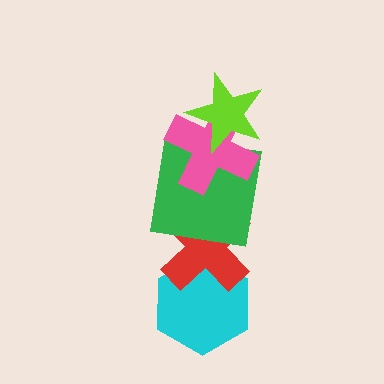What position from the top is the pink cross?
The pink cross is 2nd from the top.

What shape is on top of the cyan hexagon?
The red cross is on top of the cyan hexagon.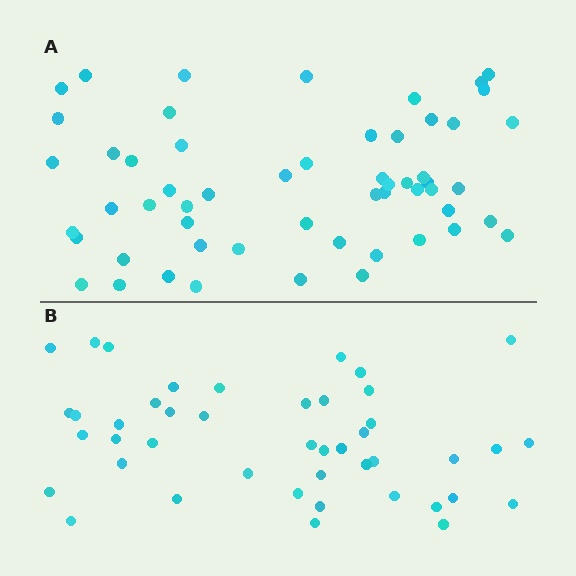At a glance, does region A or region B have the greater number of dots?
Region A (the top region) has more dots.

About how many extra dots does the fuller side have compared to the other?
Region A has roughly 12 or so more dots than region B.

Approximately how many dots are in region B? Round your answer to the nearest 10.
About 40 dots. (The exact count is 44, which rounds to 40.)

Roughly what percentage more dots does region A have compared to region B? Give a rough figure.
About 25% more.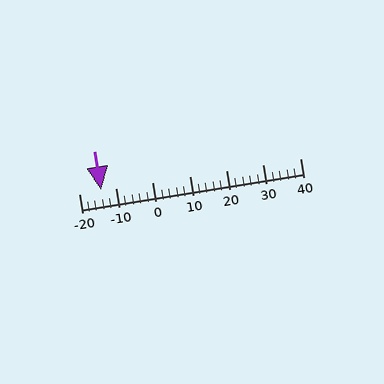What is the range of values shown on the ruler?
The ruler shows values from -20 to 40.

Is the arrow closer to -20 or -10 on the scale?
The arrow is closer to -10.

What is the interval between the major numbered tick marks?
The major tick marks are spaced 10 units apart.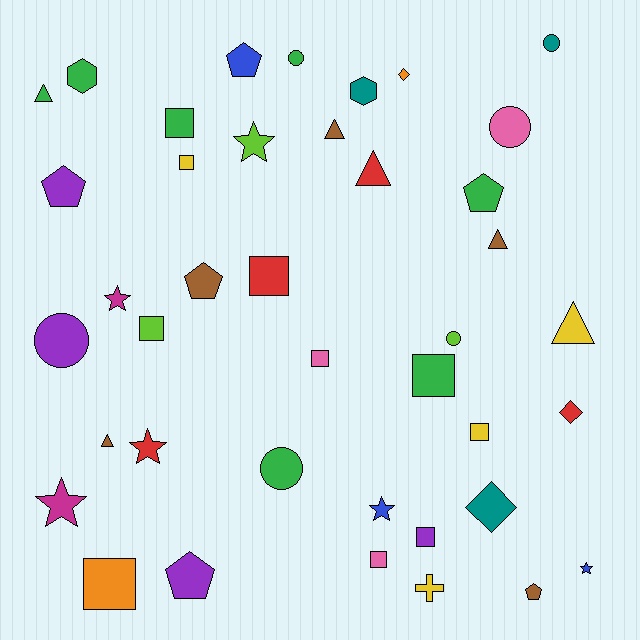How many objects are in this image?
There are 40 objects.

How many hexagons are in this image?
There are 2 hexagons.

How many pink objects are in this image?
There are 3 pink objects.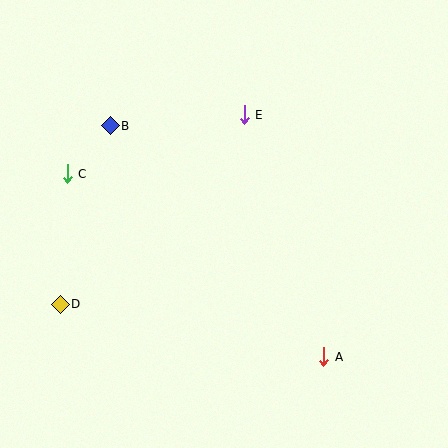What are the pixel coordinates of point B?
Point B is at (110, 126).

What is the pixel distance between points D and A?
The distance between D and A is 268 pixels.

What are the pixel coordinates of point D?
Point D is at (60, 304).